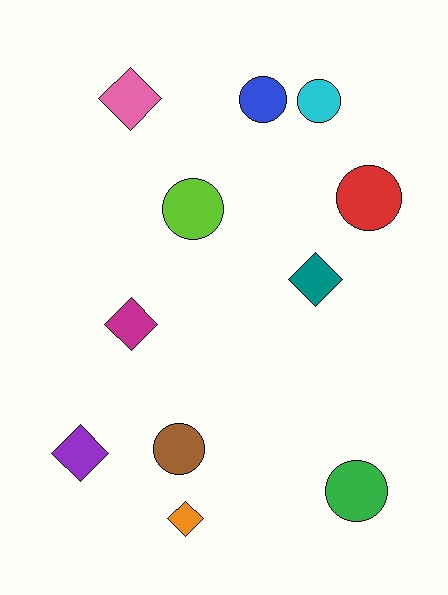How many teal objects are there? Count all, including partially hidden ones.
There is 1 teal object.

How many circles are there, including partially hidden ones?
There are 6 circles.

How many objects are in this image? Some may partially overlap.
There are 11 objects.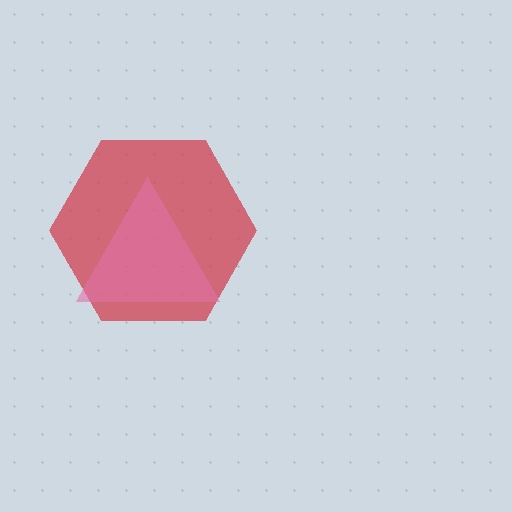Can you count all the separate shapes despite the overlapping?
Yes, there are 2 separate shapes.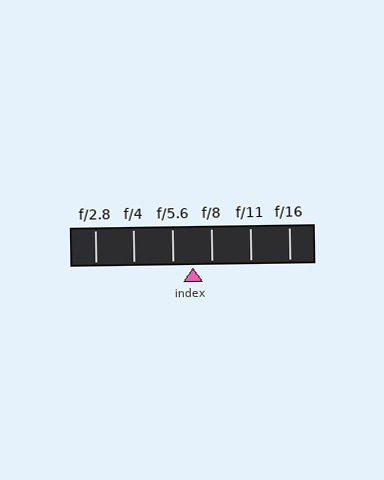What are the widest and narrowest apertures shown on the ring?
The widest aperture shown is f/2.8 and the narrowest is f/16.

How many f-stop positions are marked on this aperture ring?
There are 6 f-stop positions marked.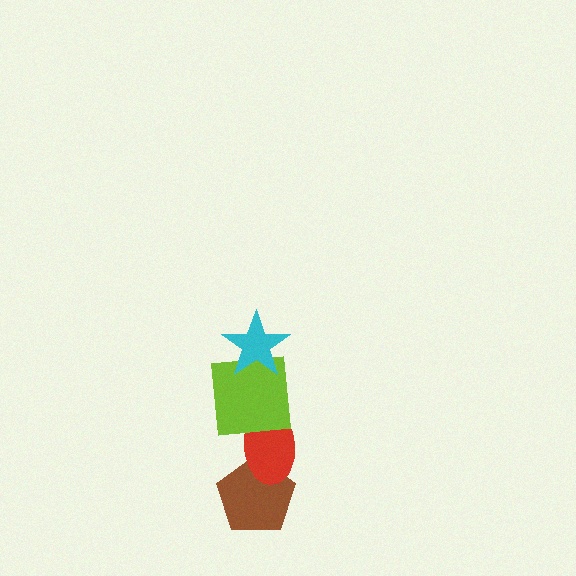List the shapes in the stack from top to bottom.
From top to bottom: the cyan star, the lime square, the red ellipse, the brown pentagon.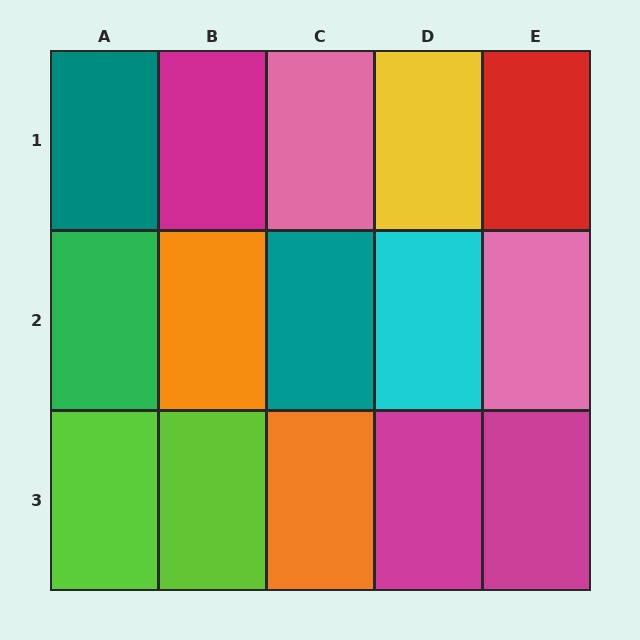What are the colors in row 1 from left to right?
Teal, magenta, pink, yellow, red.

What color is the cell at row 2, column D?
Cyan.